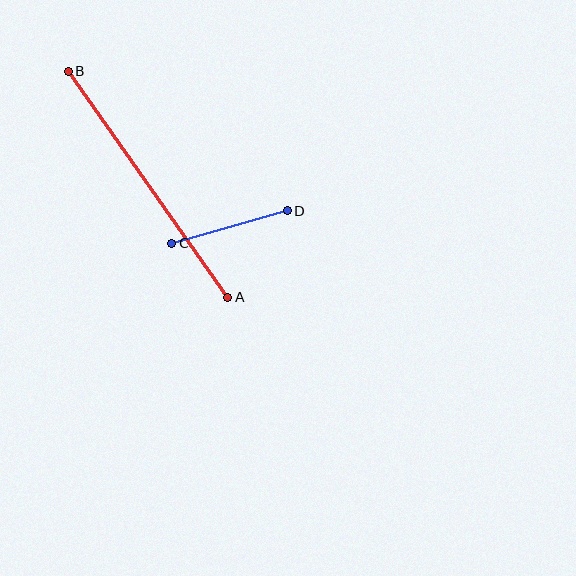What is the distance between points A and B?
The distance is approximately 276 pixels.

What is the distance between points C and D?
The distance is approximately 120 pixels.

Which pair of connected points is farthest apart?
Points A and B are farthest apart.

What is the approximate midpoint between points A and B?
The midpoint is at approximately (148, 184) pixels.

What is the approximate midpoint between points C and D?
The midpoint is at approximately (230, 227) pixels.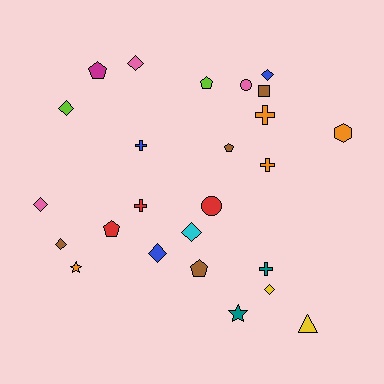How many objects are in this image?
There are 25 objects.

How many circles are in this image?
There are 2 circles.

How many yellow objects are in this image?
There are 2 yellow objects.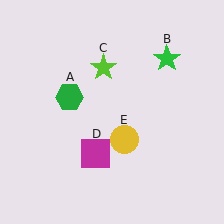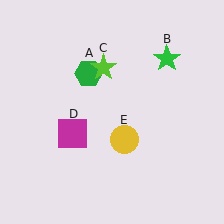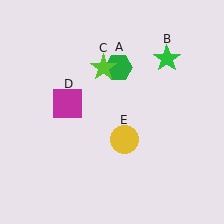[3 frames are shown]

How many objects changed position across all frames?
2 objects changed position: green hexagon (object A), magenta square (object D).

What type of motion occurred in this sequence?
The green hexagon (object A), magenta square (object D) rotated clockwise around the center of the scene.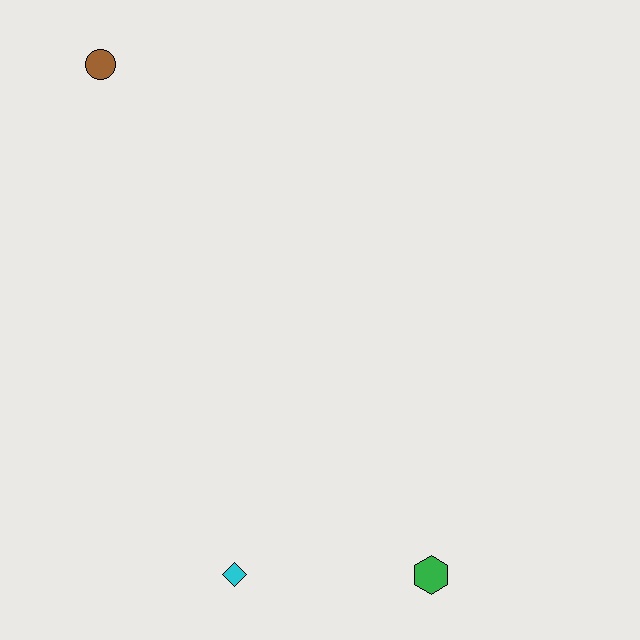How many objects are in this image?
There are 3 objects.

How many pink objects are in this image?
There are no pink objects.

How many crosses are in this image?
There are no crosses.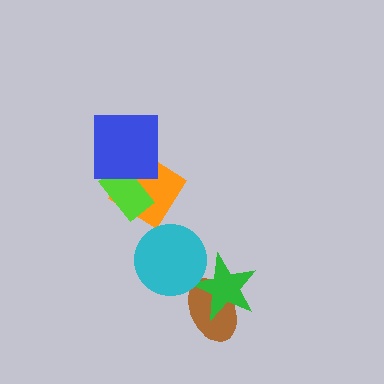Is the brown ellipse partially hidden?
Yes, it is partially covered by another shape.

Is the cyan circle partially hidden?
No, no other shape covers it.